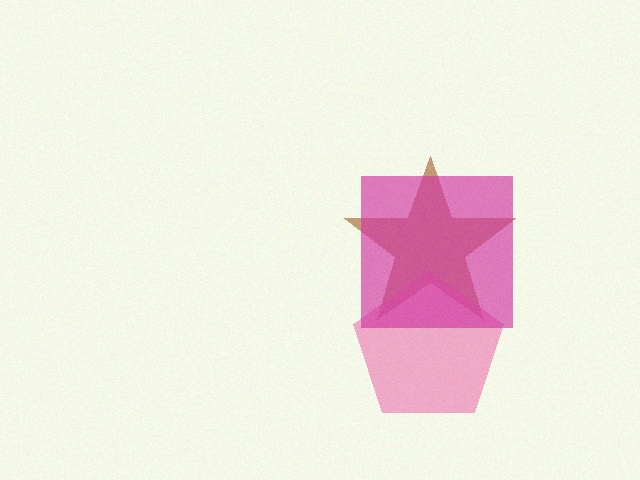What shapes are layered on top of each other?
The layered shapes are: a brown star, a pink pentagon, a magenta square.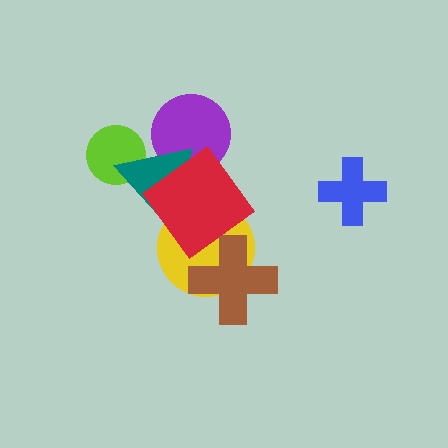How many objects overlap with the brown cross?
1 object overlaps with the brown cross.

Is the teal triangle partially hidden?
Yes, it is partially covered by another shape.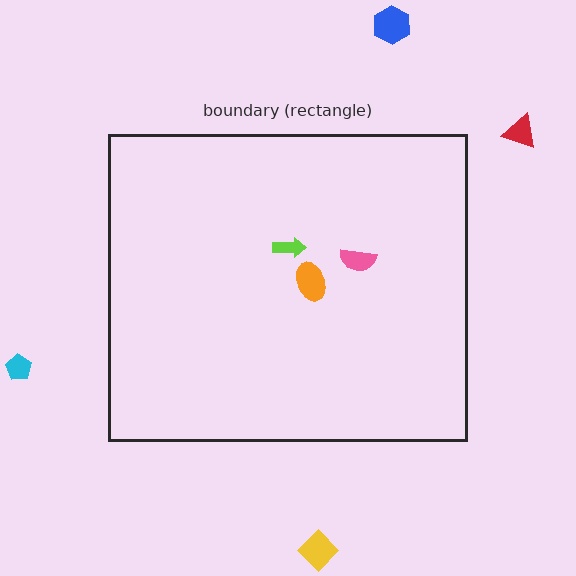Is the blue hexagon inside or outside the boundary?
Outside.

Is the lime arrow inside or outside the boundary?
Inside.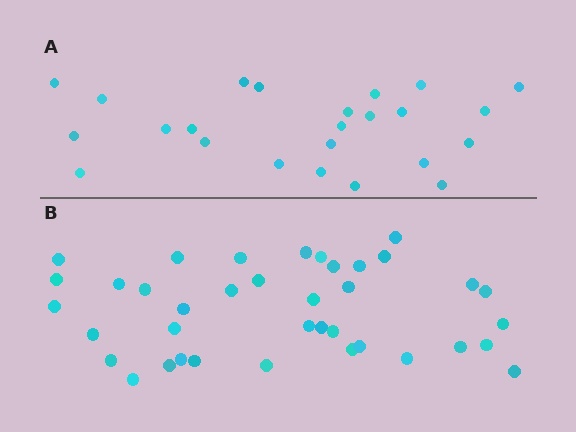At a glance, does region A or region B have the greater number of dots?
Region B (the bottom region) has more dots.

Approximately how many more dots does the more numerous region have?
Region B has approximately 15 more dots than region A.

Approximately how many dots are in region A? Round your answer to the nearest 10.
About 20 dots. (The exact count is 24, which rounds to 20.)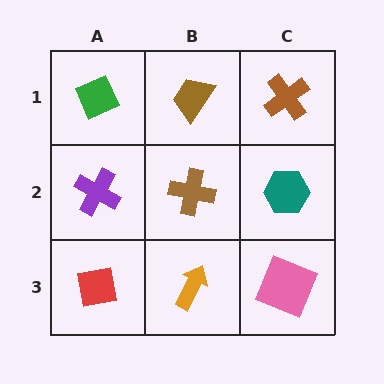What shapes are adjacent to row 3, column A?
A purple cross (row 2, column A), an orange arrow (row 3, column B).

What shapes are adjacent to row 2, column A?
A green diamond (row 1, column A), a red square (row 3, column A), a brown cross (row 2, column B).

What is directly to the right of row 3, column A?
An orange arrow.